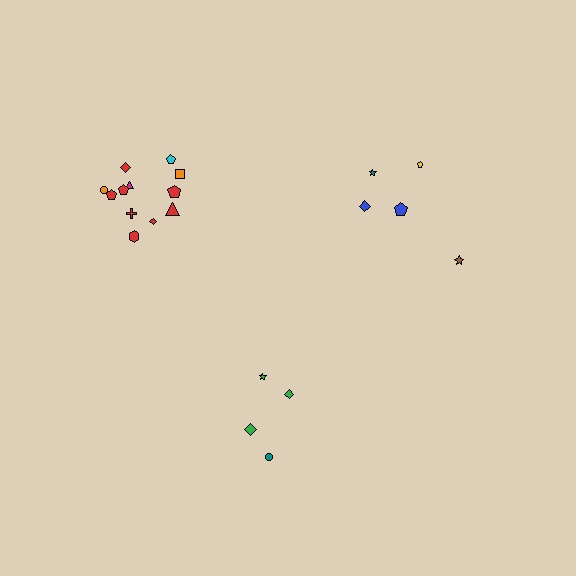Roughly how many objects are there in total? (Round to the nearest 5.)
Roughly 20 objects in total.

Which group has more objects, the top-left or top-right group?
The top-left group.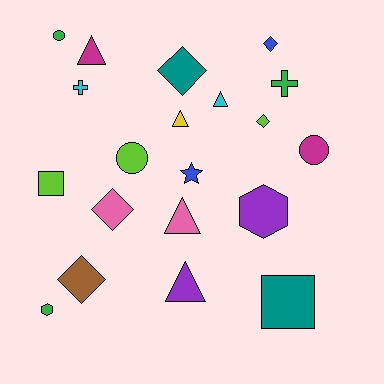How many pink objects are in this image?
There are 2 pink objects.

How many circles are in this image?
There are 3 circles.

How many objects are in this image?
There are 20 objects.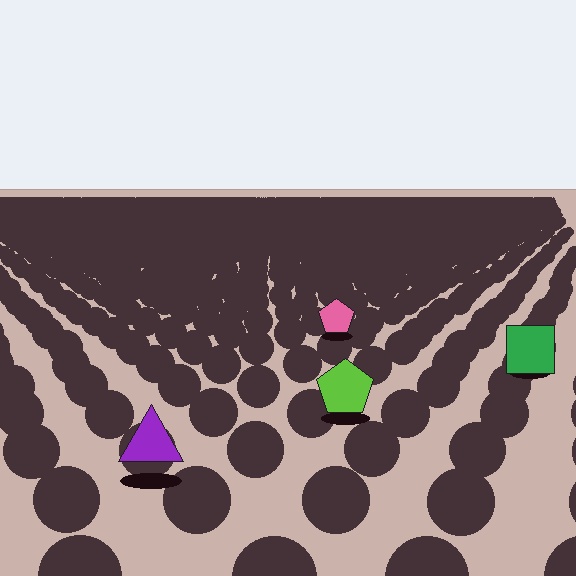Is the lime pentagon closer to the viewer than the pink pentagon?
Yes. The lime pentagon is closer — you can tell from the texture gradient: the ground texture is coarser near it.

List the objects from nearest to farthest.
From nearest to farthest: the purple triangle, the lime pentagon, the green square, the pink pentagon.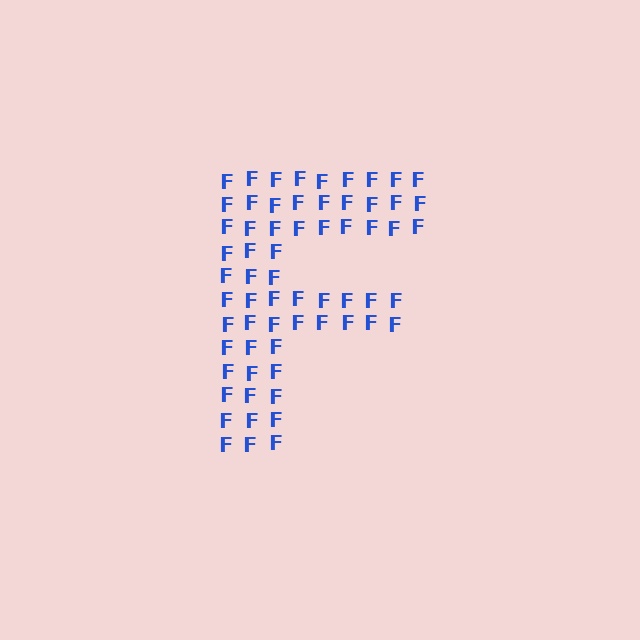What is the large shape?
The large shape is the letter F.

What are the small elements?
The small elements are letter F's.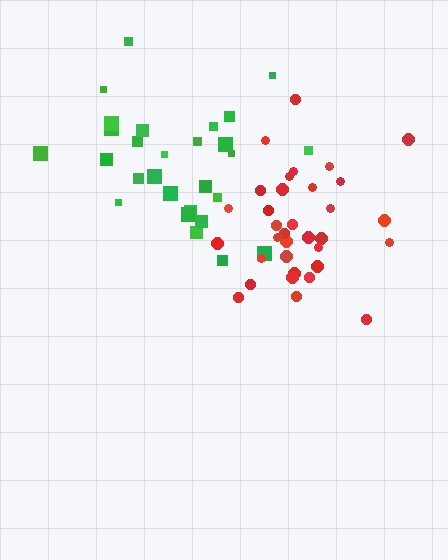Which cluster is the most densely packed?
Red.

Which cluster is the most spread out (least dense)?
Green.